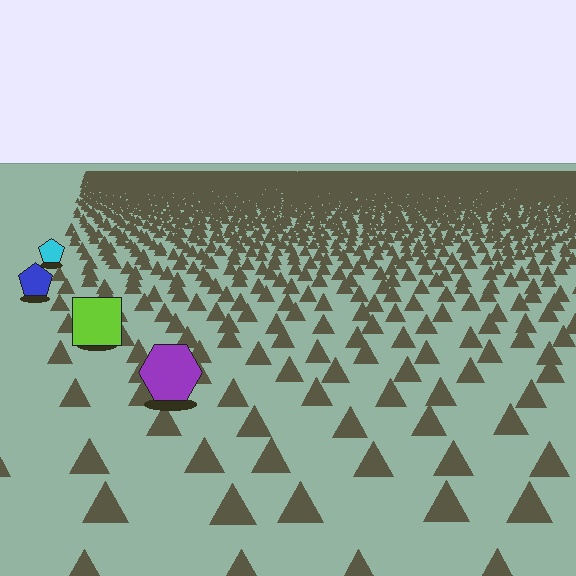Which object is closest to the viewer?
The purple hexagon is closest. The texture marks near it are larger and more spread out.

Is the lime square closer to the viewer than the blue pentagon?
Yes. The lime square is closer — you can tell from the texture gradient: the ground texture is coarser near it.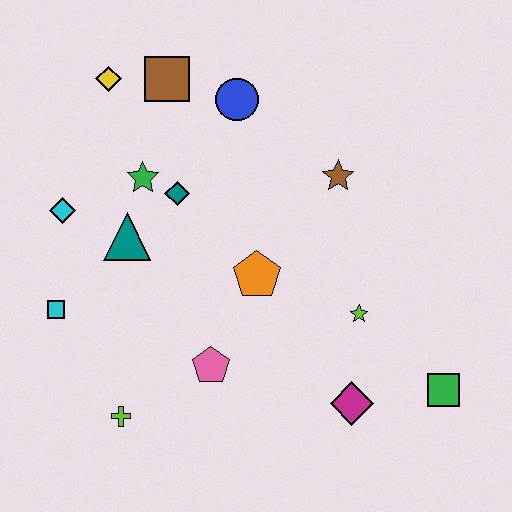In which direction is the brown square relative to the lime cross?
The brown square is above the lime cross.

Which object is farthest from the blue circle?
The green square is farthest from the blue circle.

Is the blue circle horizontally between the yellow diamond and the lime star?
Yes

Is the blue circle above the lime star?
Yes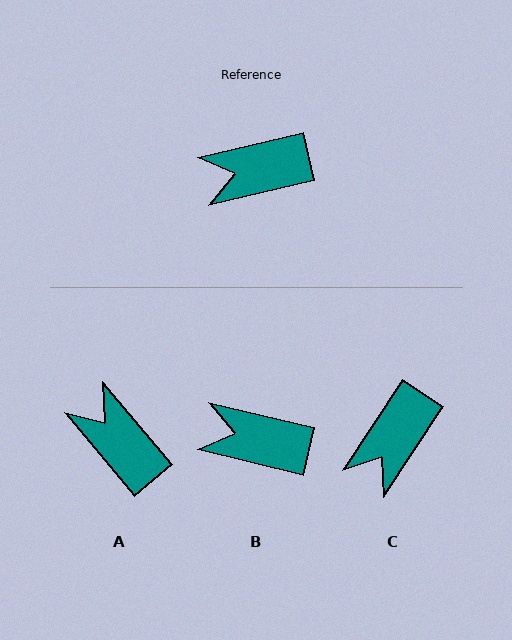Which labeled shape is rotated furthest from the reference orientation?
A, about 63 degrees away.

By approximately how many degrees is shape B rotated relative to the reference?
Approximately 27 degrees clockwise.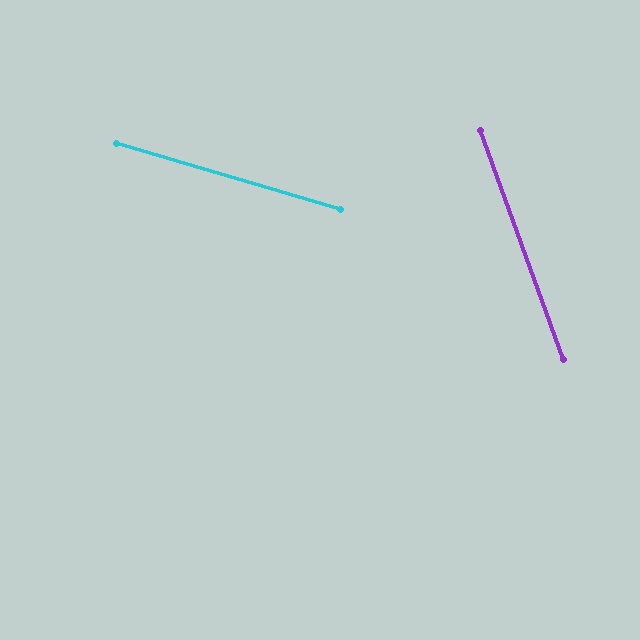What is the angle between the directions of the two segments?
Approximately 54 degrees.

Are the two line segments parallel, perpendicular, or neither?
Neither parallel nor perpendicular — they differ by about 54°.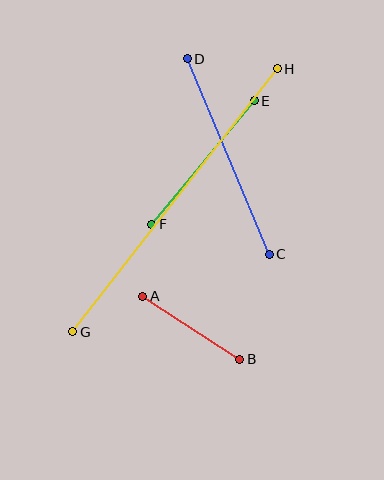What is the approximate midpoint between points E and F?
The midpoint is at approximately (203, 162) pixels.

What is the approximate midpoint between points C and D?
The midpoint is at approximately (228, 156) pixels.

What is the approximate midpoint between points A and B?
The midpoint is at approximately (191, 328) pixels.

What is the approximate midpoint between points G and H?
The midpoint is at approximately (175, 200) pixels.